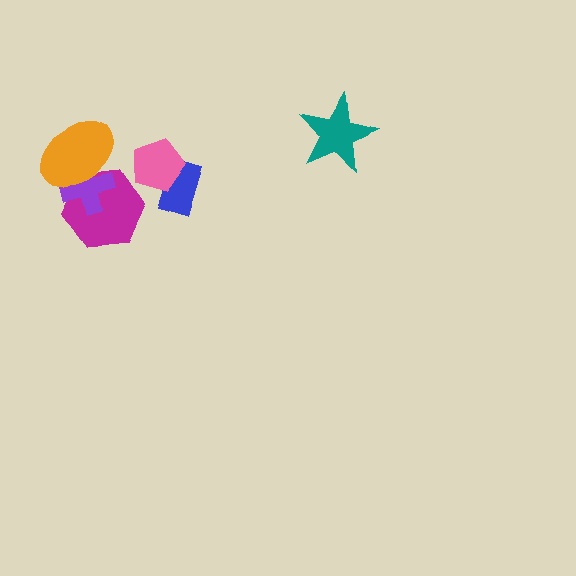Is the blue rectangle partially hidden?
Yes, it is partially covered by another shape.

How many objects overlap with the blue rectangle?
1 object overlaps with the blue rectangle.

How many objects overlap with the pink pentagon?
1 object overlaps with the pink pentagon.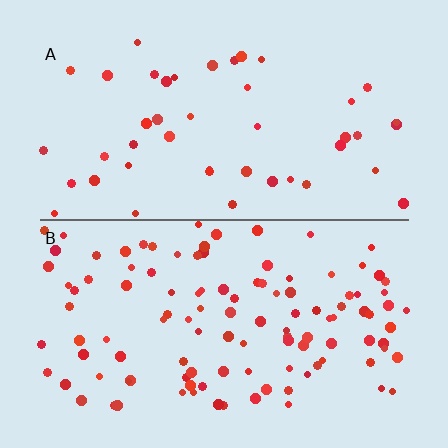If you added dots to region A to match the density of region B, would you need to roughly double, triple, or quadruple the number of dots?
Approximately triple.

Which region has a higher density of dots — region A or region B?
B (the bottom).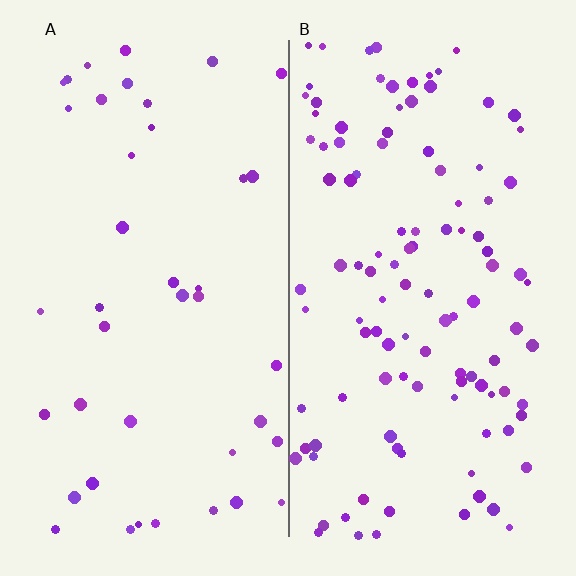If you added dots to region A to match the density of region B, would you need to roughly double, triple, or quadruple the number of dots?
Approximately triple.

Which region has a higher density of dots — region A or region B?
B (the right).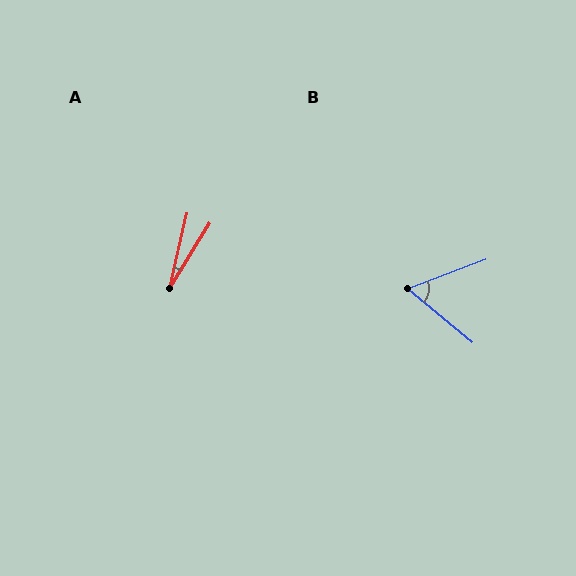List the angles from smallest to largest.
A (18°), B (61°).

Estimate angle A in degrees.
Approximately 18 degrees.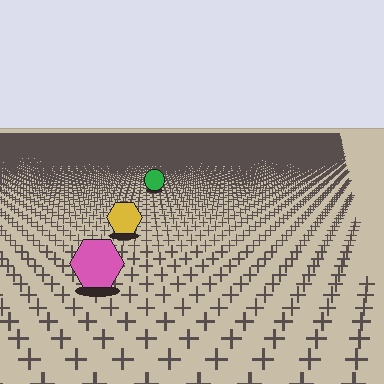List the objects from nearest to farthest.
From nearest to farthest: the pink hexagon, the yellow hexagon, the green circle.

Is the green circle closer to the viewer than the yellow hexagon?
No. The yellow hexagon is closer — you can tell from the texture gradient: the ground texture is coarser near it.